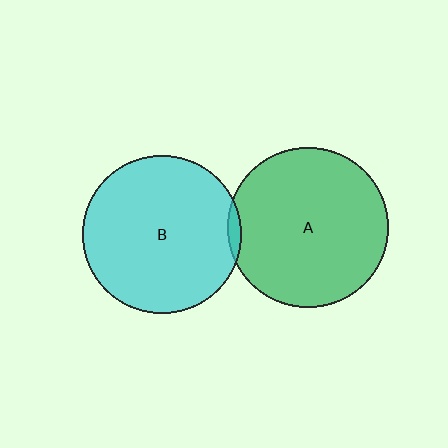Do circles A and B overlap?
Yes.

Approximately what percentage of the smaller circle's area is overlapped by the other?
Approximately 5%.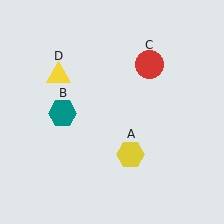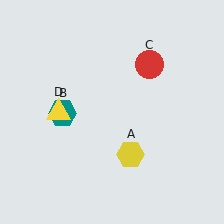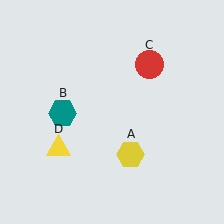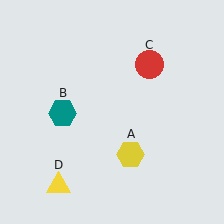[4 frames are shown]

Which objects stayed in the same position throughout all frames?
Yellow hexagon (object A) and teal hexagon (object B) and red circle (object C) remained stationary.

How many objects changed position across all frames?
1 object changed position: yellow triangle (object D).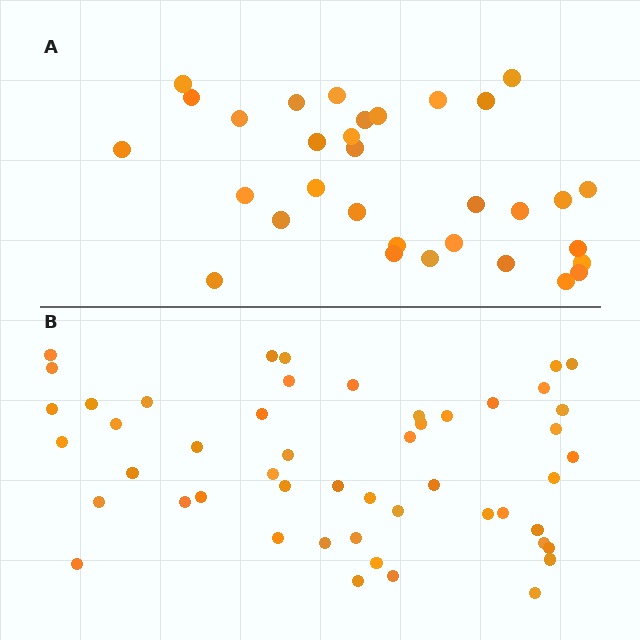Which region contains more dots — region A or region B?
Region B (the bottom region) has more dots.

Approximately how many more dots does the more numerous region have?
Region B has approximately 20 more dots than region A.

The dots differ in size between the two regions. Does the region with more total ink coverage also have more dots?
No. Region A has more total ink coverage because its dots are larger, but region B actually contains more individual dots. Total area can be misleading — the number of items is what matters here.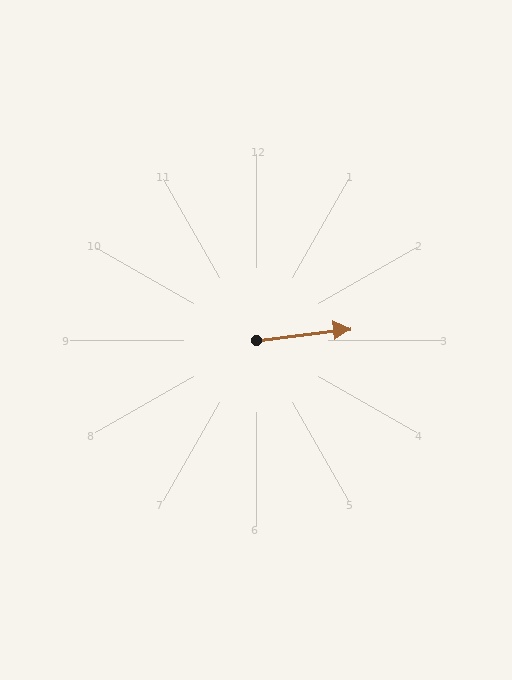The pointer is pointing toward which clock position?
Roughly 3 o'clock.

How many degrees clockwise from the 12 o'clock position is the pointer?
Approximately 83 degrees.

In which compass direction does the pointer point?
East.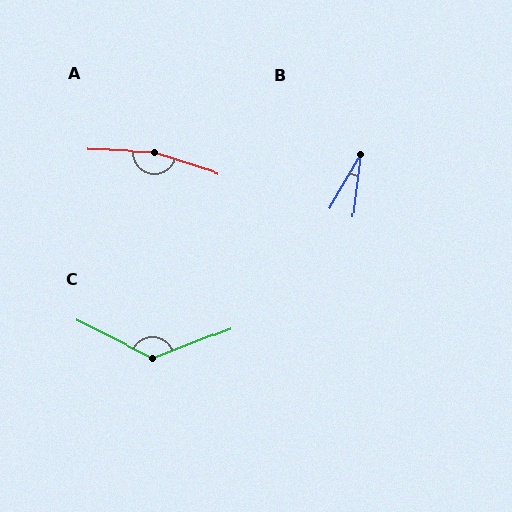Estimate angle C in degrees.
Approximately 132 degrees.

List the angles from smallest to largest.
B (23°), C (132°), A (164°).